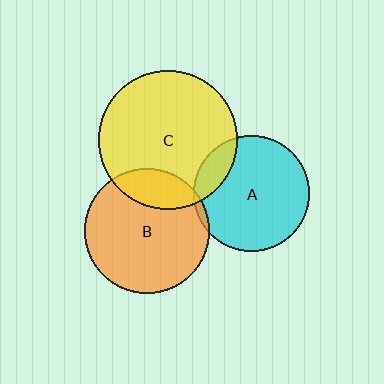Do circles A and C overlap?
Yes.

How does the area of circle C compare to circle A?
Approximately 1.4 times.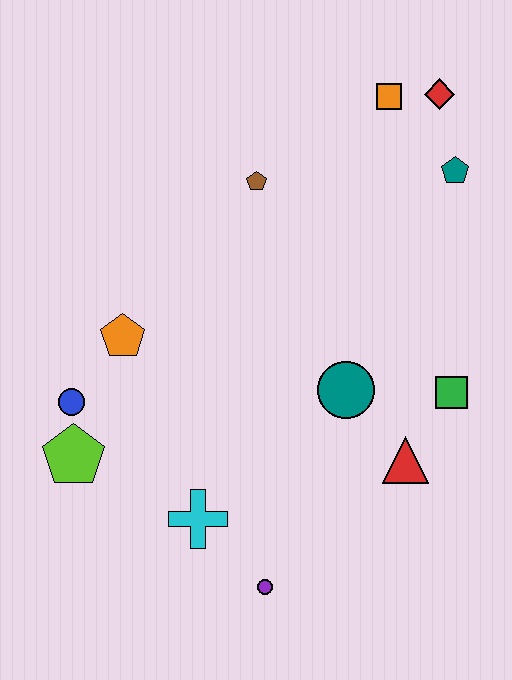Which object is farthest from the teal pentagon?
The lime pentagon is farthest from the teal pentagon.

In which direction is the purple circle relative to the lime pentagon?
The purple circle is to the right of the lime pentagon.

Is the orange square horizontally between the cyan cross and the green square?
Yes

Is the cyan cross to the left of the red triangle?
Yes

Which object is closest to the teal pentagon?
The red diamond is closest to the teal pentagon.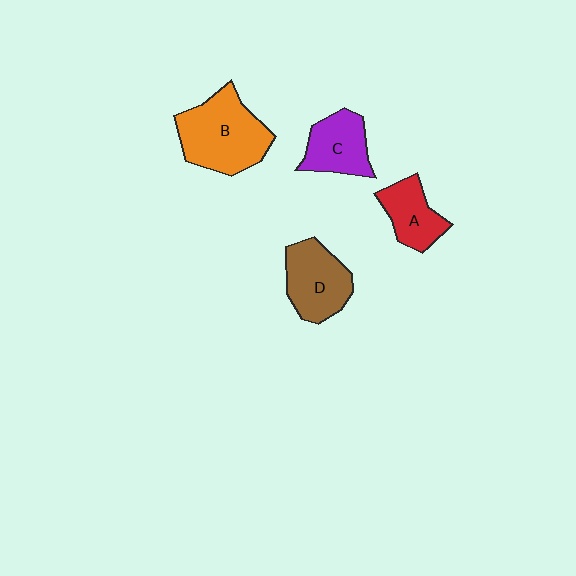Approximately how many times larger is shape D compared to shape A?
Approximately 1.4 times.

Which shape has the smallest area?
Shape A (red).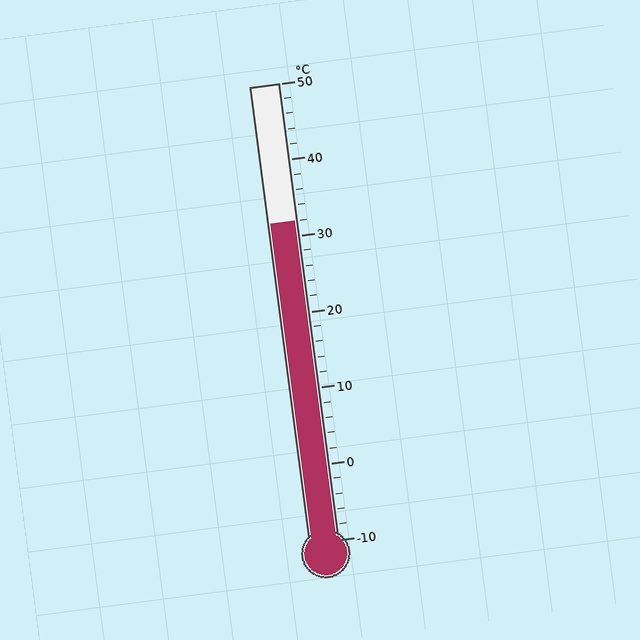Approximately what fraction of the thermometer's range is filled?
The thermometer is filled to approximately 70% of its range.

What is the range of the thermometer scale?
The thermometer scale ranges from -10°C to 50°C.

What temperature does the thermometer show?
The thermometer shows approximately 32°C.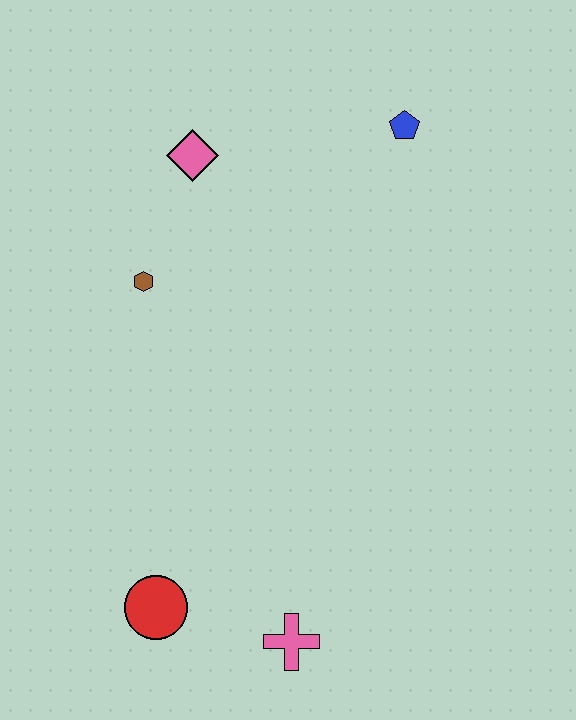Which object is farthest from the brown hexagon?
The pink cross is farthest from the brown hexagon.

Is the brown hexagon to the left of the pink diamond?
Yes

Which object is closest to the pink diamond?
The brown hexagon is closest to the pink diamond.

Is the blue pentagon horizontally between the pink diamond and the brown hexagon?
No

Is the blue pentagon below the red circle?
No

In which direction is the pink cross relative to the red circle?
The pink cross is to the right of the red circle.